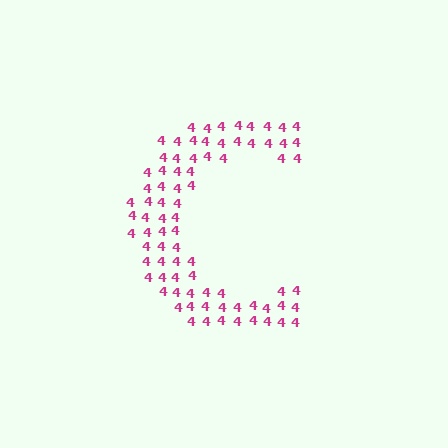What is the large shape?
The large shape is the letter C.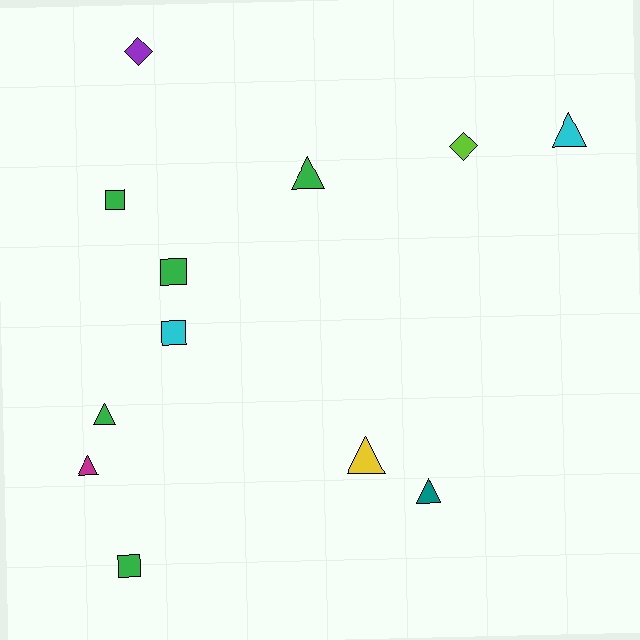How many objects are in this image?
There are 12 objects.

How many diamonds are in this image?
There are 2 diamonds.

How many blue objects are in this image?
There are no blue objects.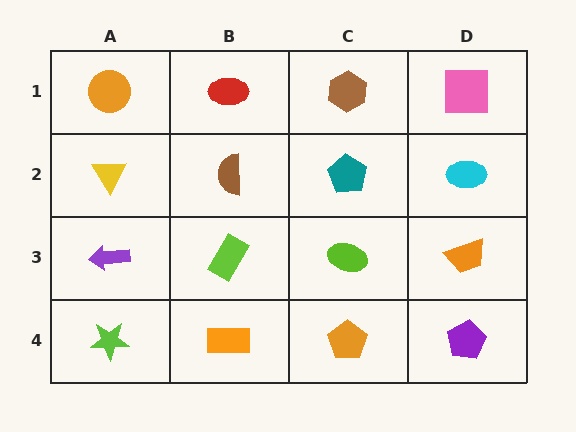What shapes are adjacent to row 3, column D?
A cyan ellipse (row 2, column D), a purple pentagon (row 4, column D), a lime ellipse (row 3, column C).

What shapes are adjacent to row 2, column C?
A brown hexagon (row 1, column C), a lime ellipse (row 3, column C), a brown semicircle (row 2, column B), a cyan ellipse (row 2, column D).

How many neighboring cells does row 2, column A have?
3.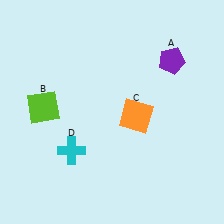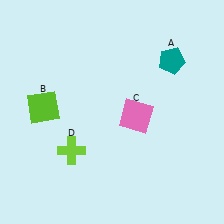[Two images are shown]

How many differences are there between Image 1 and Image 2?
There are 3 differences between the two images.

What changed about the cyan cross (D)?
In Image 1, D is cyan. In Image 2, it changed to lime.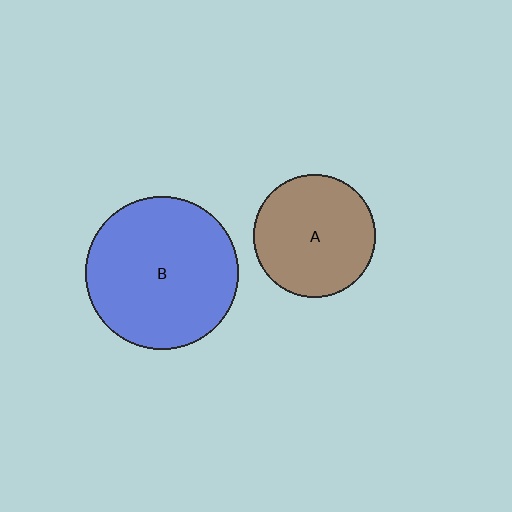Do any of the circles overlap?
No, none of the circles overlap.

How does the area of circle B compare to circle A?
Approximately 1.6 times.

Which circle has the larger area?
Circle B (blue).